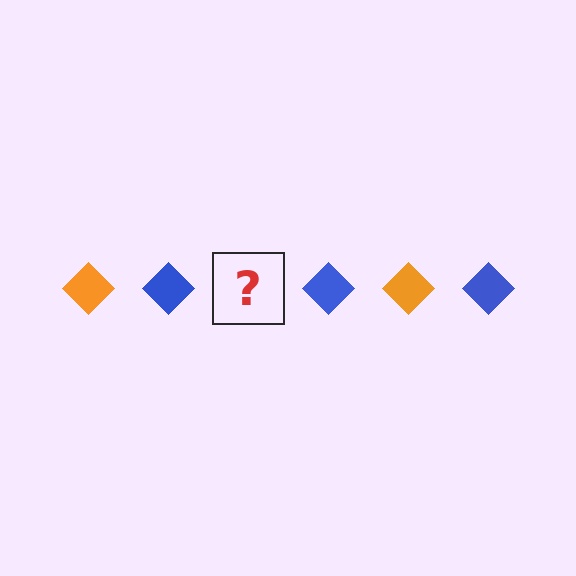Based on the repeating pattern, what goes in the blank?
The blank should be an orange diamond.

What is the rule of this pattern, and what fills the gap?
The rule is that the pattern cycles through orange, blue diamonds. The gap should be filled with an orange diamond.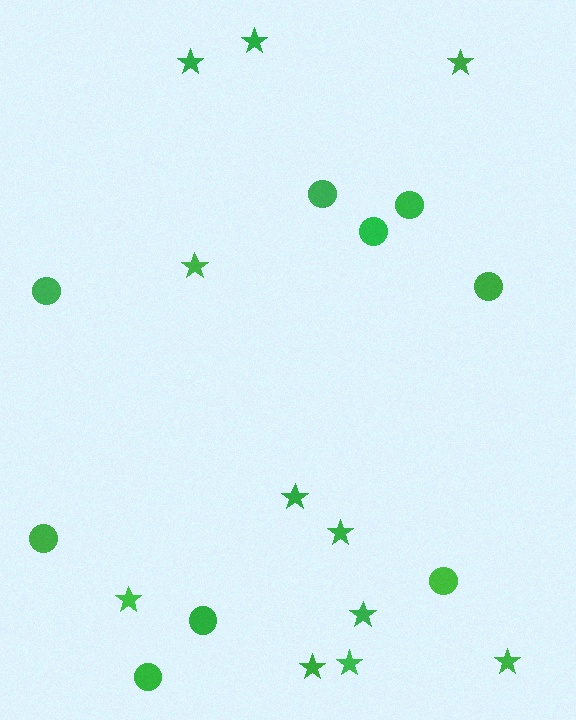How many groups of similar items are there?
There are 2 groups: one group of stars (11) and one group of circles (9).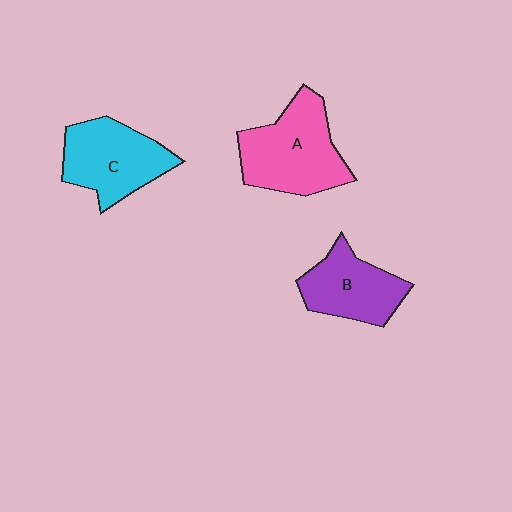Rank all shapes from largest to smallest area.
From largest to smallest: A (pink), C (cyan), B (purple).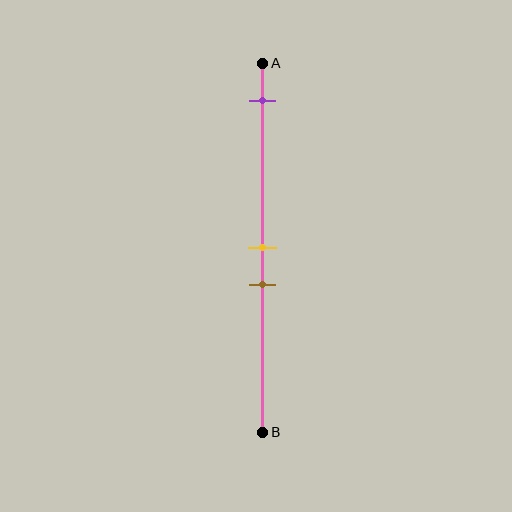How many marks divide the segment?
There are 3 marks dividing the segment.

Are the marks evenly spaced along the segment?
No, the marks are not evenly spaced.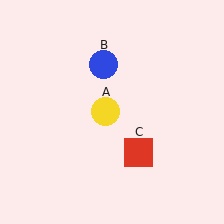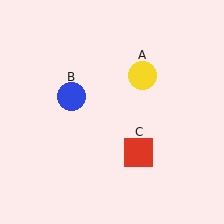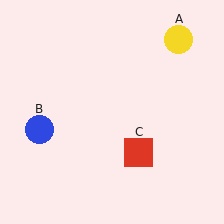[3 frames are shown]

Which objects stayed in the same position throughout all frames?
Red square (object C) remained stationary.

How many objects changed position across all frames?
2 objects changed position: yellow circle (object A), blue circle (object B).